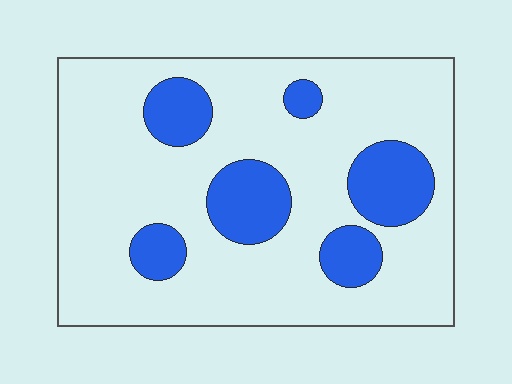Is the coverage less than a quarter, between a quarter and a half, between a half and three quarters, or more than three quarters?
Less than a quarter.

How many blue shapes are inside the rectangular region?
6.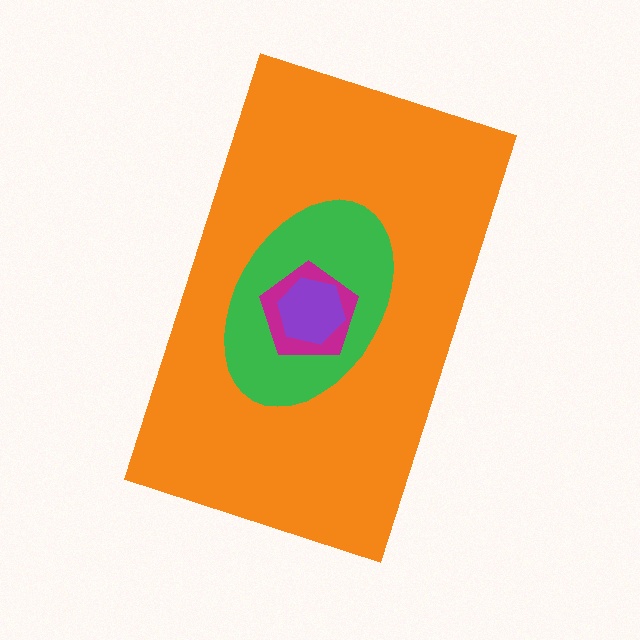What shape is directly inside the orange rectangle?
The green ellipse.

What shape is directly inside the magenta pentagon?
The purple hexagon.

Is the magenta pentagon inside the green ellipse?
Yes.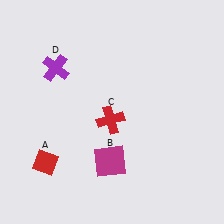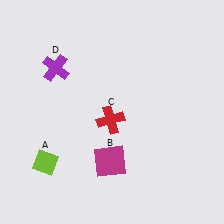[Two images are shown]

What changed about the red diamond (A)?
In Image 1, A is red. In Image 2, it changed to lime.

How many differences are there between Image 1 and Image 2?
There is 1 difference between the two images.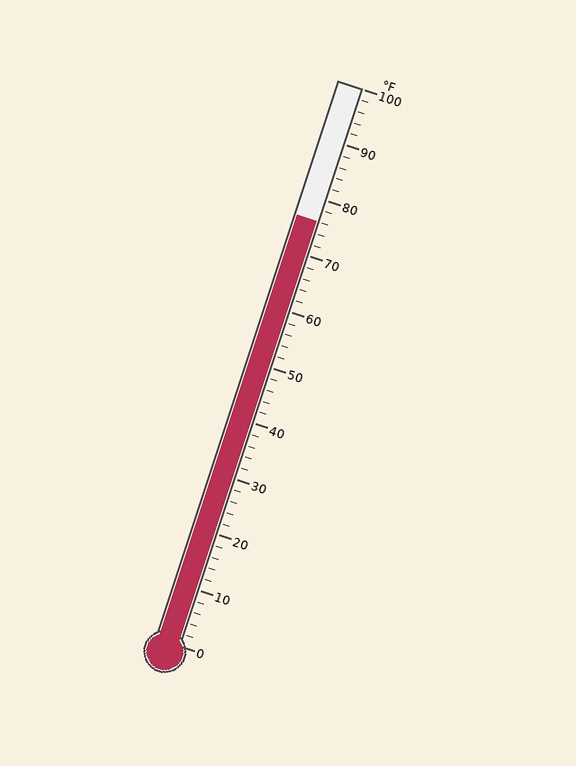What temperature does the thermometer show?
The thermometer shows approximately 76°F.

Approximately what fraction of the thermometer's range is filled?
The thermometer is filled to approximately 75% of its range.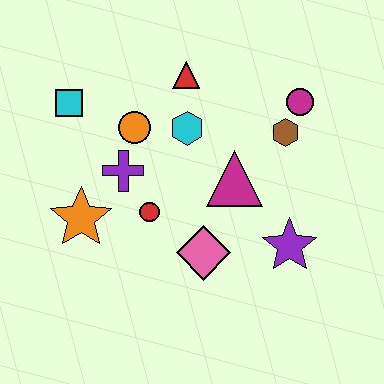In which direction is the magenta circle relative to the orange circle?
The magenta circle is to the right of the orange circle.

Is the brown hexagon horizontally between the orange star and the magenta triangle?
No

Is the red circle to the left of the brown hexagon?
Yes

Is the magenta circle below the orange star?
No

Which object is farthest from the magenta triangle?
The cyan square is farthest from the magenta triangle.